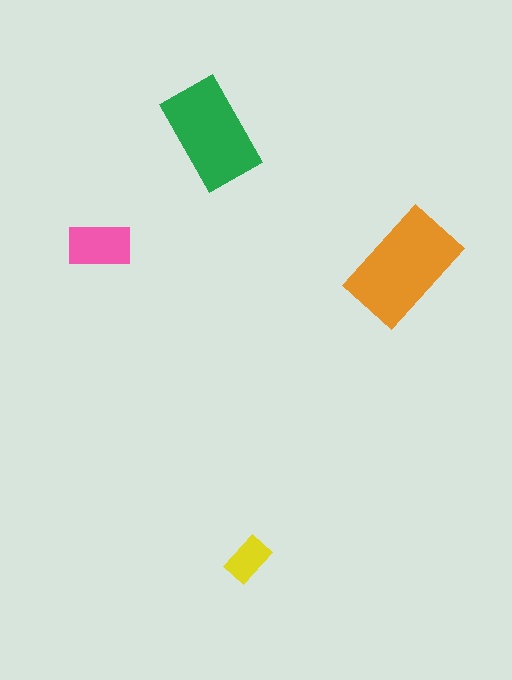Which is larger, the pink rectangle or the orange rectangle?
The orange one.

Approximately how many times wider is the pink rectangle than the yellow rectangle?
About 1.5 times wider.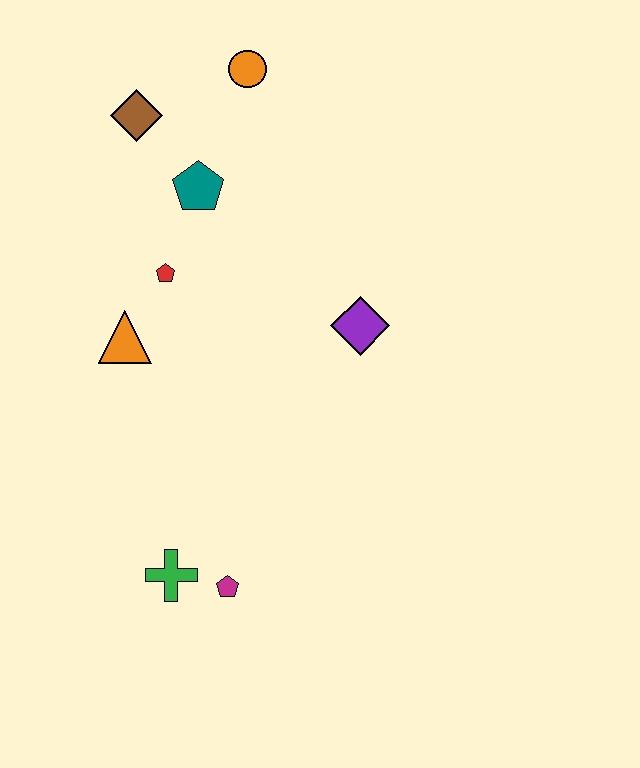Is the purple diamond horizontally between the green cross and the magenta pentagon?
No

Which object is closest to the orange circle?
The brown diamond is closest to the orange circle.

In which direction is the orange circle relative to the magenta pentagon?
The orange circle is above the magenta pentagon.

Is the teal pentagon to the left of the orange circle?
Yes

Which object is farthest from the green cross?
The orange circle is farthest from the green cross.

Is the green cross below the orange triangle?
Yes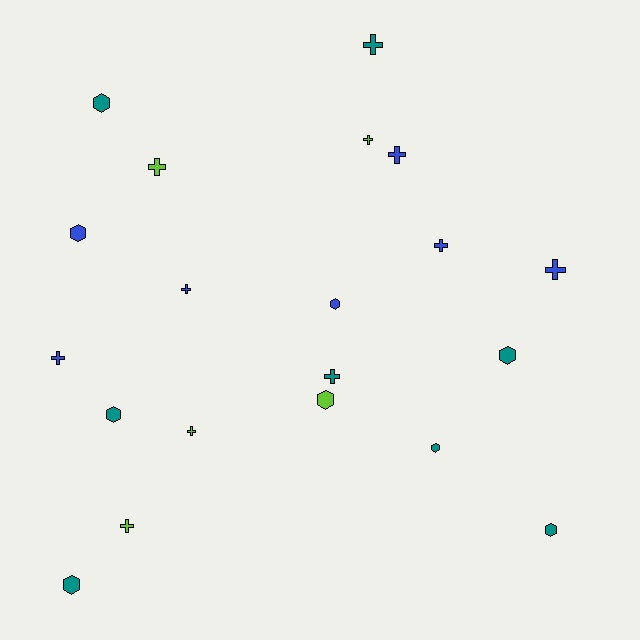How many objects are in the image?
There are 20 objects.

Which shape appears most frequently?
Cross, with 11 objects.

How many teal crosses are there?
There are 2 teal crosses.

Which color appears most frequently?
Teal, with 8 objects.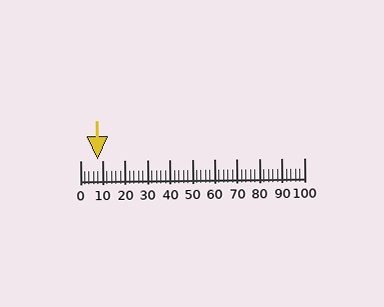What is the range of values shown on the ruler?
The ruler shows values from 0 to 100.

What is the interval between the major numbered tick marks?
The major tick marks are spaced 10 units apart.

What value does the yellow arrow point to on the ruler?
The yellow arrow points to approximately 8.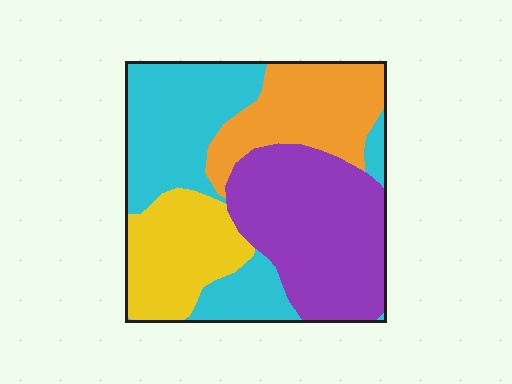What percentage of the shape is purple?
Purple covers roughly 30% of the shape.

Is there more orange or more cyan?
Cyan.